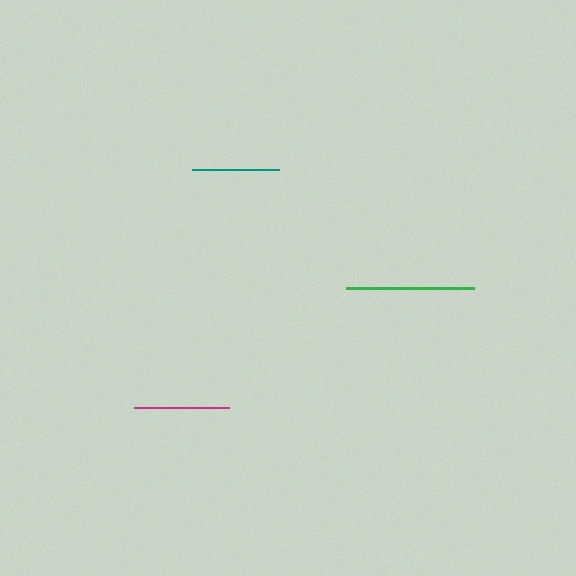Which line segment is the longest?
The green line is the longest at approximately 128 pixels.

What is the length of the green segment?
The green segment is approximately 128 pixels long.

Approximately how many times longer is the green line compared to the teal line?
The green line is approximately 1.5 times the length of the teal line.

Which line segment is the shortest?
The teal line is the shortest at approximately 87 pixels.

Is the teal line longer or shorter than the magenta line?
The magenta line is longer than the teal line.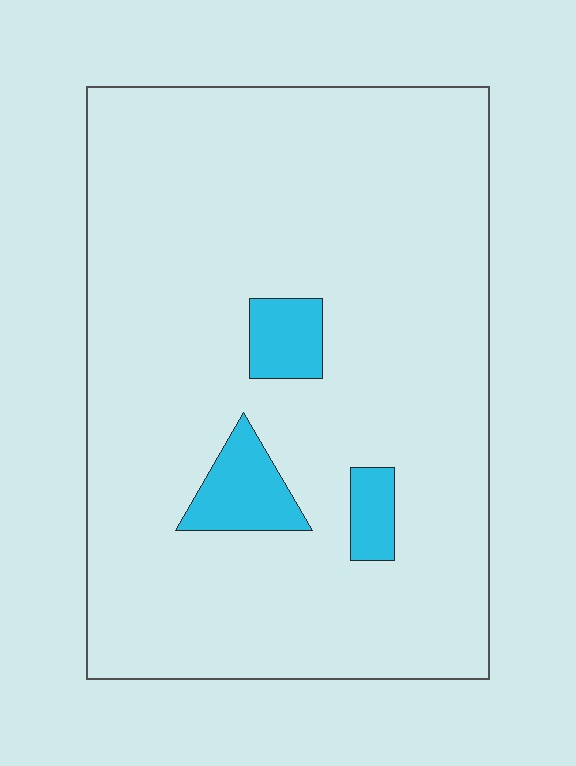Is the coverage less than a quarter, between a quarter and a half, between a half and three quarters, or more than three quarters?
Less than a quarter.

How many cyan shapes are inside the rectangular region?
3.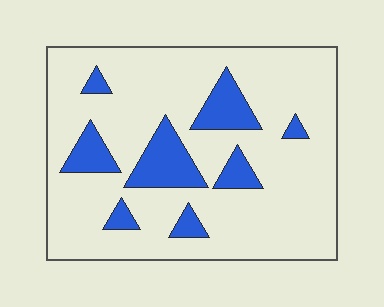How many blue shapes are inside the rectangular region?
8.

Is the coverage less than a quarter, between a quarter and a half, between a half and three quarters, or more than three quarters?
Less than a quarter.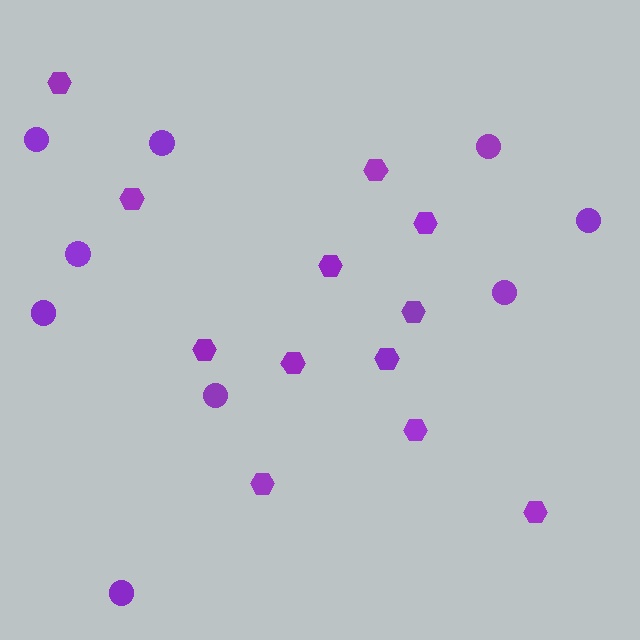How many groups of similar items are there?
There are 2 groups: one group of circles (9) and one group of hexagons (12).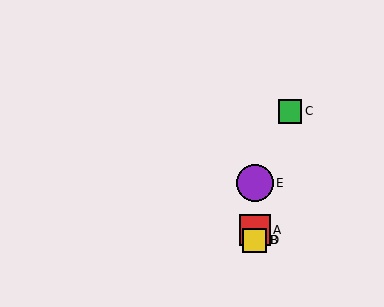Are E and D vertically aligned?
Yes, both are at x≈255.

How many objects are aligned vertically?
4 objects (A, B, D, E) are aligned vertically.